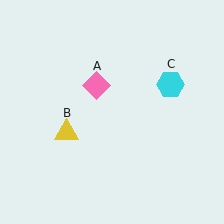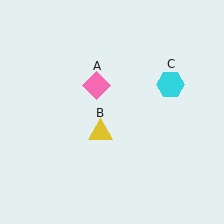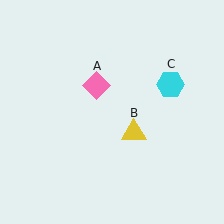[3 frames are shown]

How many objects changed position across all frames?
1 object changed position: yellow triangle (object B).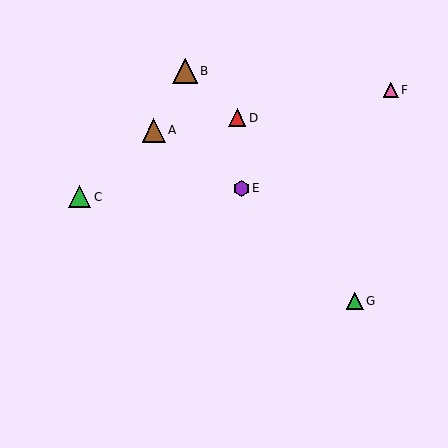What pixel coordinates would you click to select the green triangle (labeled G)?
Click at (355, 301) to select the green triangle G.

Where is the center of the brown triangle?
The center of the brown triangle is at (154, 130).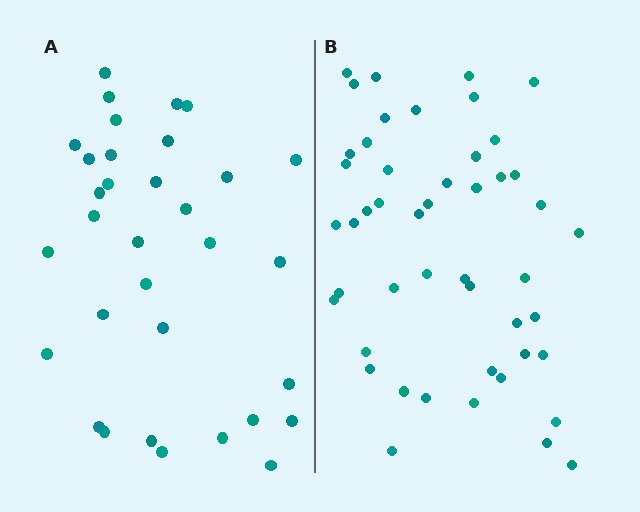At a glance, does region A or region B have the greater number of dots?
Region B (the right region) has more dots.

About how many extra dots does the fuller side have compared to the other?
Region B has approximately 15 more dots than region A.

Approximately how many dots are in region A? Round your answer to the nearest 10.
About 30 dots. (The exact count is 33, which rounds to 30.)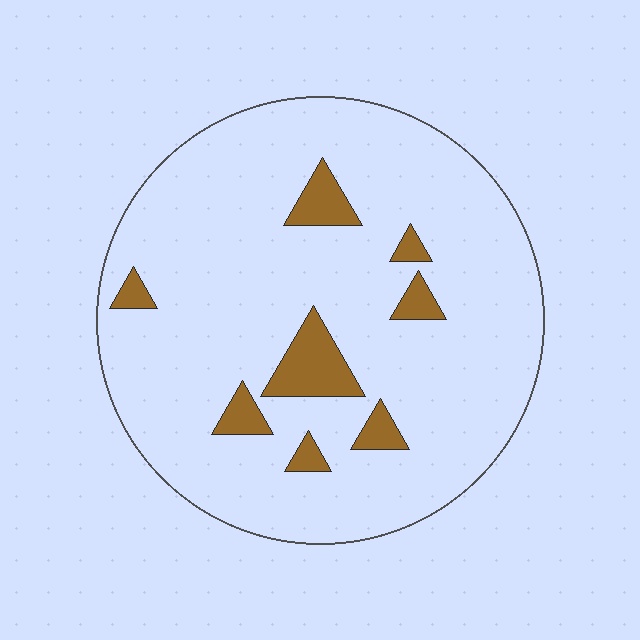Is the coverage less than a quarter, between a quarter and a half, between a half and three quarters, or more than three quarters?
Less than a quarter.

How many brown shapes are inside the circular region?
8.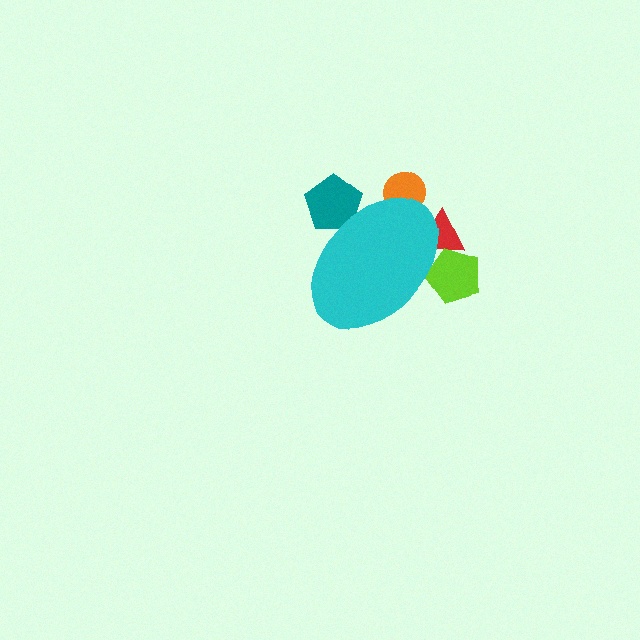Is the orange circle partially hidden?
Yes, the orange circle is partially hidden behind the cyan ellipse.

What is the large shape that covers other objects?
A cyan ellipse.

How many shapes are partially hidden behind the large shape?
4 shapes are partially hidden.